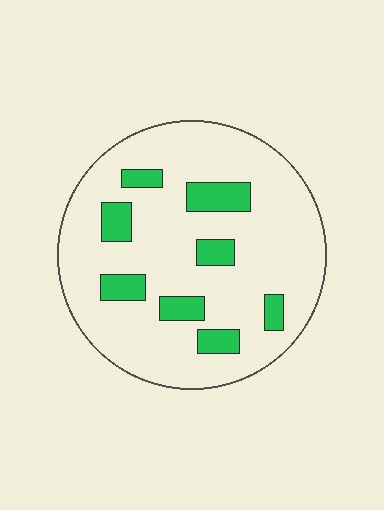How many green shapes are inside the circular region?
8.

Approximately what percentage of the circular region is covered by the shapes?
Approximately 15%.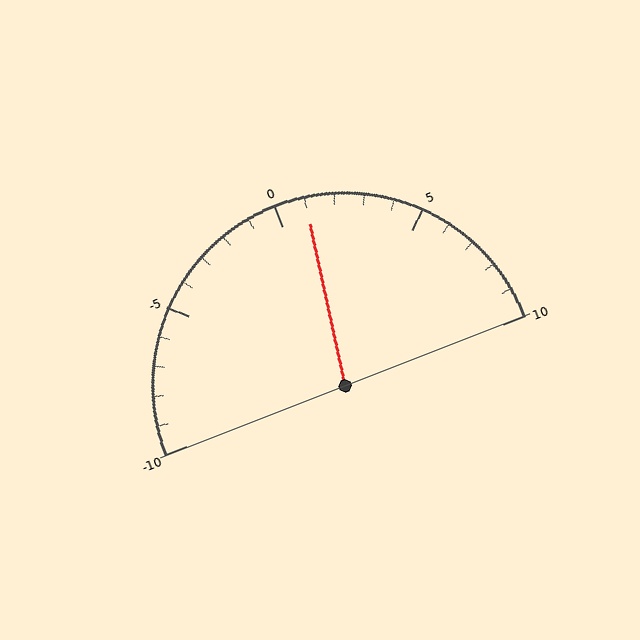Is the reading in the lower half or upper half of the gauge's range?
The reading is in the upper half of the range (-10 to 10).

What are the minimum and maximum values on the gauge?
The gauge ranges from -10 to 10.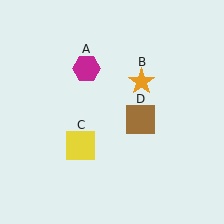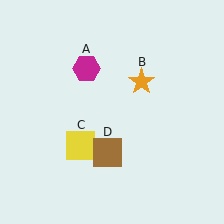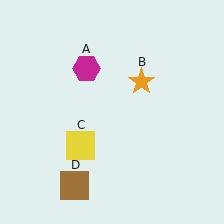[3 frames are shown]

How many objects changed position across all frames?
1 object changed position: brown square (object D).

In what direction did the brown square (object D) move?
The brown square (object D) moved down and to the left.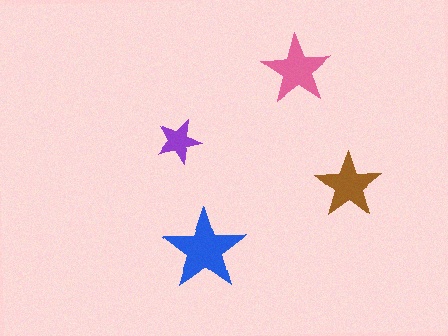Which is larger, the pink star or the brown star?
The pink one.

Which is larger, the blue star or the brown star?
The blue one.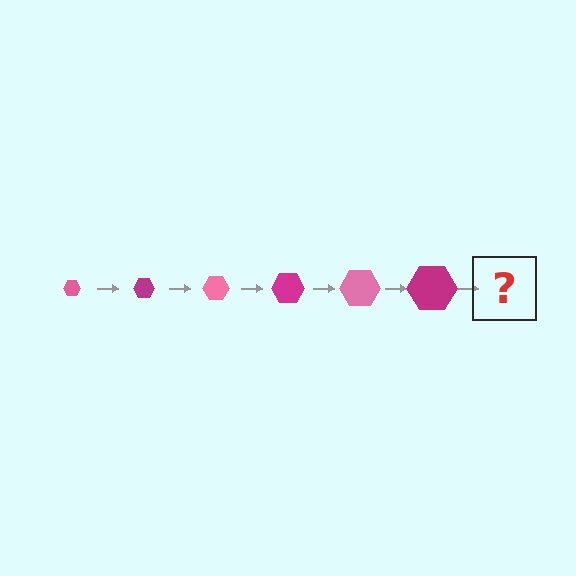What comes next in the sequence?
The next element should be a pink hexagon, larger than the previous one.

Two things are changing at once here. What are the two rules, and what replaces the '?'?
The two rules are that the hexagon grows larger each step and the color cycles through pink and magenta. The '?' should be a pink hexagon, larger than the previous one.